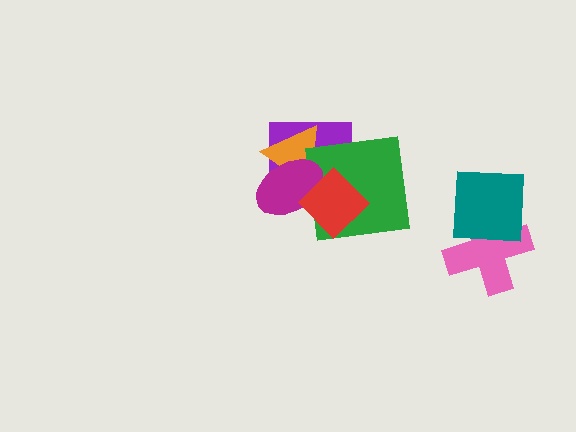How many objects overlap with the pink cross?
1 object overlaps with the pink cross.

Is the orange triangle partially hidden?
Yes, it is partially covered by another shape.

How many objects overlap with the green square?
4 objects overlap with the green square.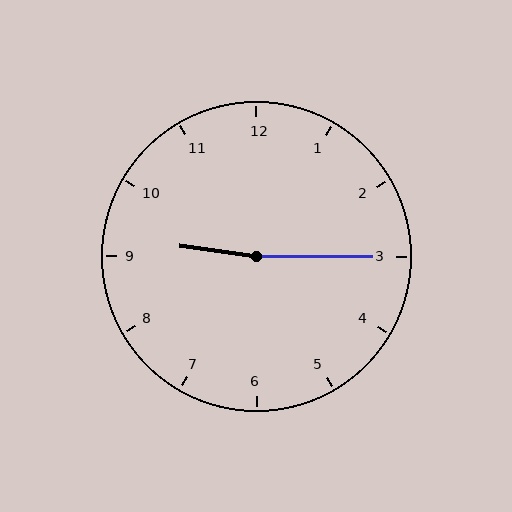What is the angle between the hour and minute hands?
Approximately 172 degrees.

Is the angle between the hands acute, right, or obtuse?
It is obtuse.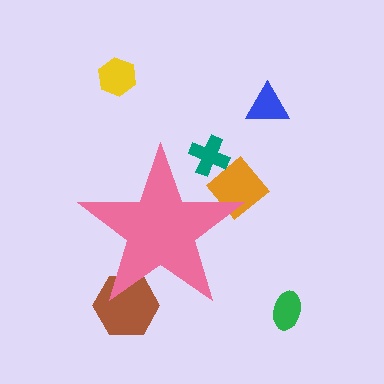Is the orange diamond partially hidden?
Yes, the orange diamond is partially hidden behind the pink star.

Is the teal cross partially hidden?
Yes, the teal cross is partially hidden behind the pink star.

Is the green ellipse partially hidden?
No, the green ellipse is fully visible.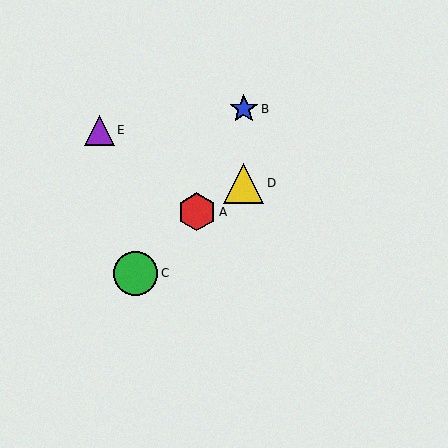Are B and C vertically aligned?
No, B is at x≈244 and C is at x≈136.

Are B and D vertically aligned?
Yes, both are at x≈244.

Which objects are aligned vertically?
Objects B, D are aligned vertically.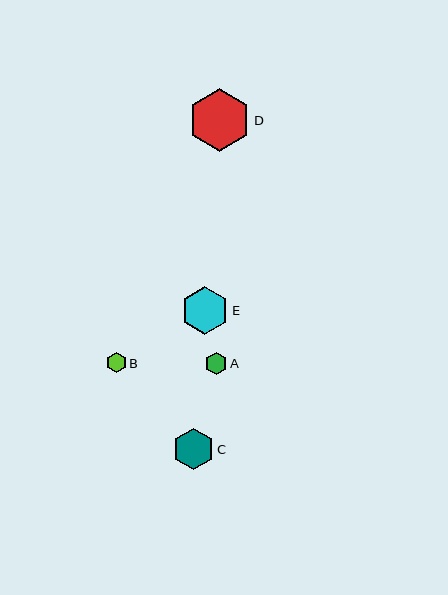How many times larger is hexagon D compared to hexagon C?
Hexagon D is approximately 1.5 times the size of hexagon C.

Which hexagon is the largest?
Hexagon D is the largest with a size of approximately 63 pixels.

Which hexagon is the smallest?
Hexagon B is the smallest with a size of approximately 21 pixels.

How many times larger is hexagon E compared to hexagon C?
Hexagon E is approximately 1.2 times the size of hexagon C.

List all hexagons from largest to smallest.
From largest to smallest: D, E, C, A, B.